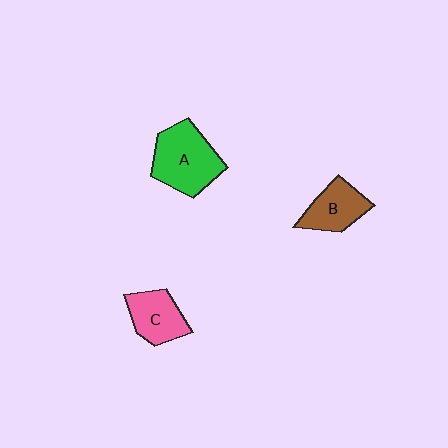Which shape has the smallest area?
Shape B (brown).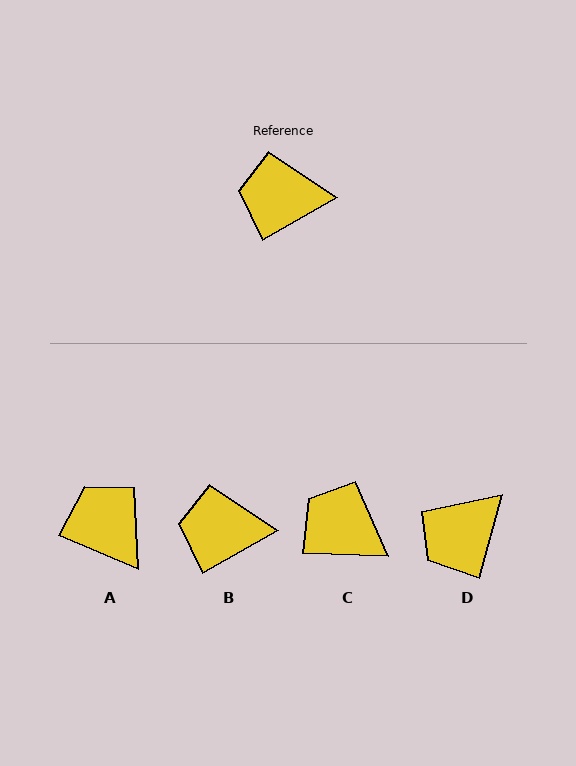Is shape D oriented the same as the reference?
No, it is off by about 45 degrees.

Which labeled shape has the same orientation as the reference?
B.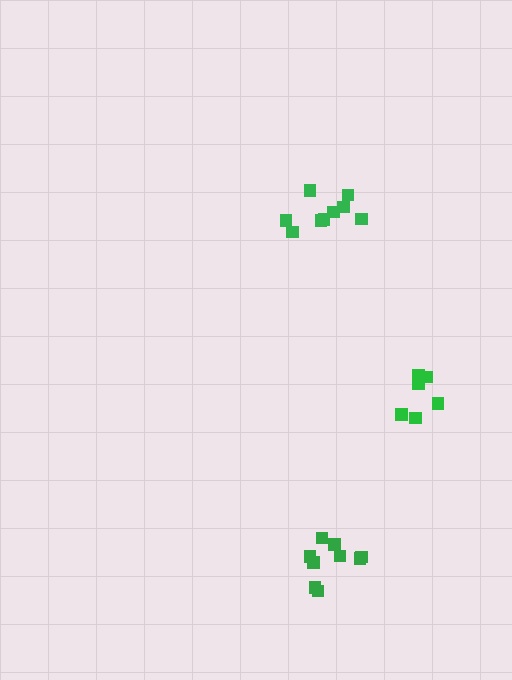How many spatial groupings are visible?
There are 3 spatial groupings.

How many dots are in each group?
Group 1: 6 dots, Group 2: 9 dots, Group 3: 9 dots (24 total).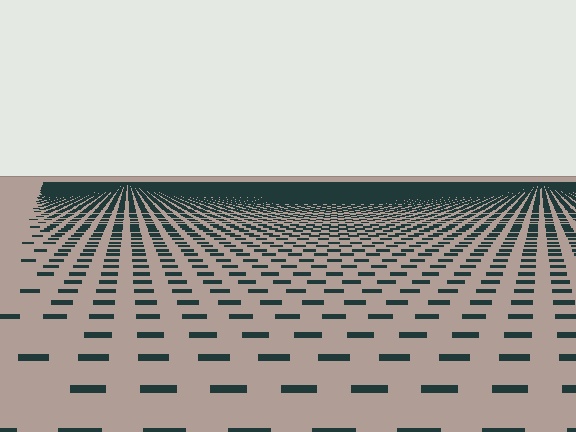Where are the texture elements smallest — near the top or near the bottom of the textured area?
Near the top.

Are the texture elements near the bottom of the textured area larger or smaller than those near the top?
Larger. Near the bottom, elements are closer to the viewer and appear at a bigger on-screen size.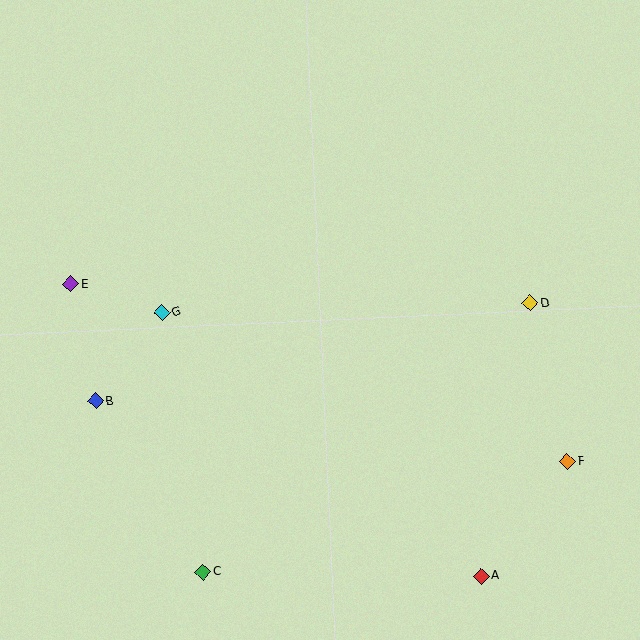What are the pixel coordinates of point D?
Point D is at (530, 303).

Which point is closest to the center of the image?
Point G at (162, 313) is closest to the center.